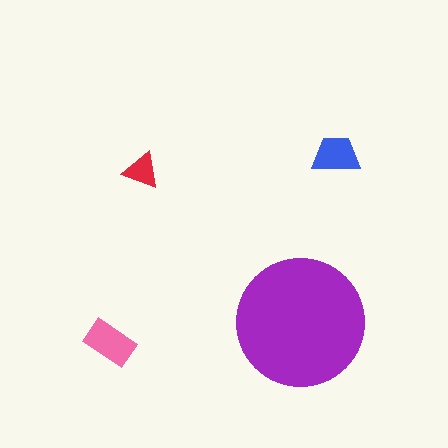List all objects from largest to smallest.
The purple circle, the pink rectangle, the blue trapezoid, the red triangle.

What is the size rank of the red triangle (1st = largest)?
4th.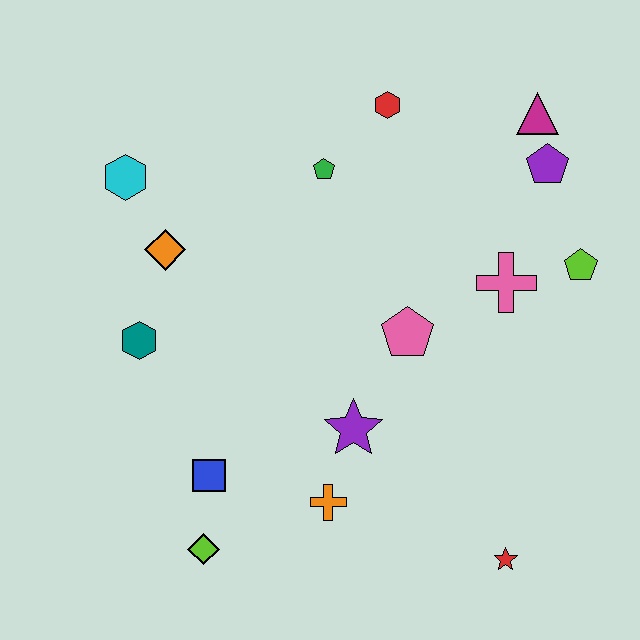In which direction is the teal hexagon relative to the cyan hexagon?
The teal hexagon is below the cyan hexagon.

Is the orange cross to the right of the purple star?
No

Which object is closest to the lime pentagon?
The pink cross is closest to the lime pentagon.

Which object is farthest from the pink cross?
The lime diamond is farthest from the pink cross.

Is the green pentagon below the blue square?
No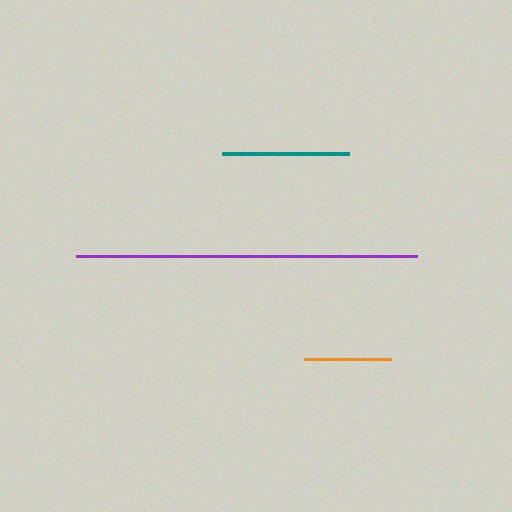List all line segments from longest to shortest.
From longest to shortest: purple, teal, orange.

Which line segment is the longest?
The purple line is the longest at approximately 341 pixels.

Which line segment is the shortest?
The orange line is the shortest at approximately 87 pixels.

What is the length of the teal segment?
The teal segment is approximately 126 pixels long.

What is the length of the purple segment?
The purple segment is approximately 341 pixels long.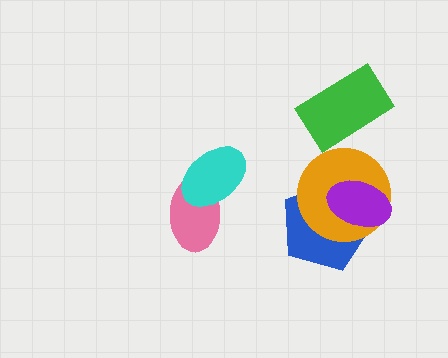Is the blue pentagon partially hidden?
Yes, it is partially covered by another shape.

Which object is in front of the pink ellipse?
The cyan ellipse is in front of the pink ellipse.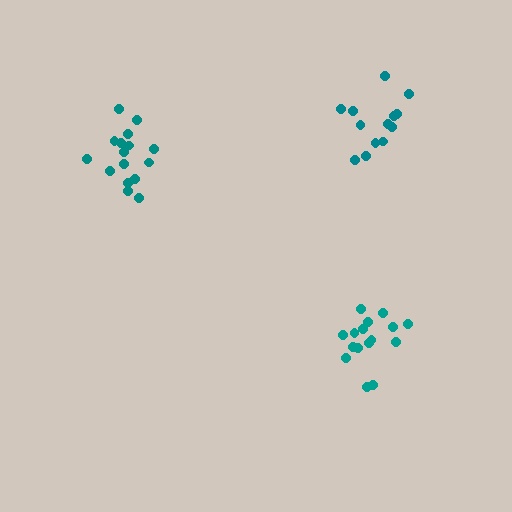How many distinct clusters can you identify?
There are 3 distinct clusters.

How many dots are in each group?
Group 1: 13 dots, Group 2: 16 dots, Group 3: 16 dots (45 total).